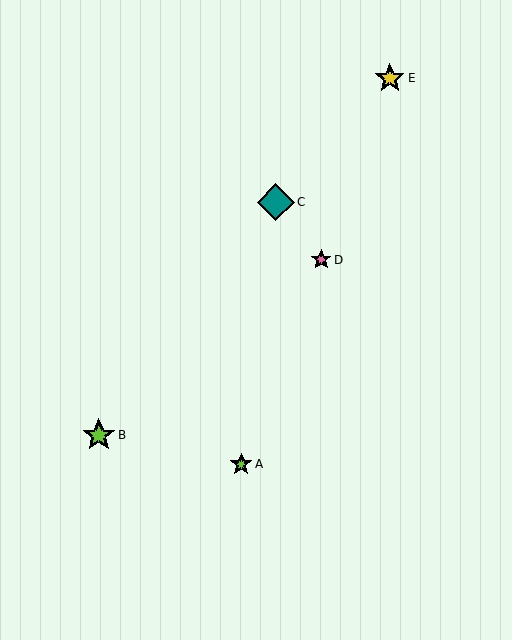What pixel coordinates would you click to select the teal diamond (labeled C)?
Click at (276, 202) to select the teal diamond C.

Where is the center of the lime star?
The center of the lime star is at (241, 464).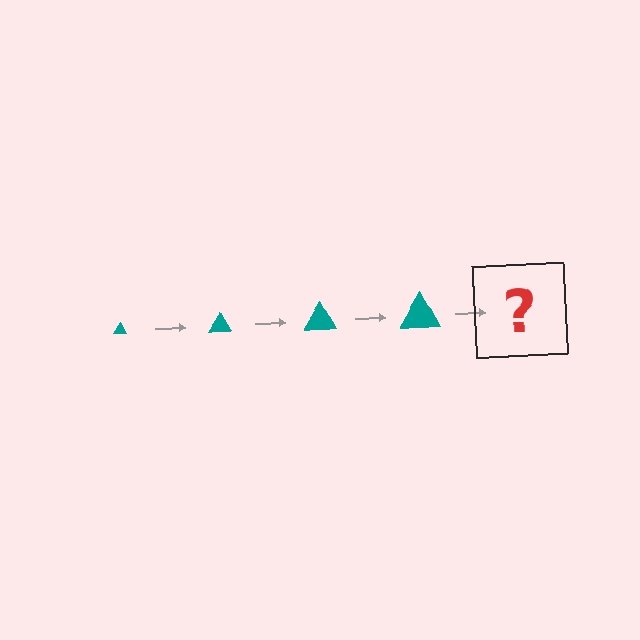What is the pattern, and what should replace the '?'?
The pattern is that the triangle gets progressively larger each step. The '?' should be a teal triangle, larger than the previous one.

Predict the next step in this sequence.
The next step is a teal triangle, larger than the previous one.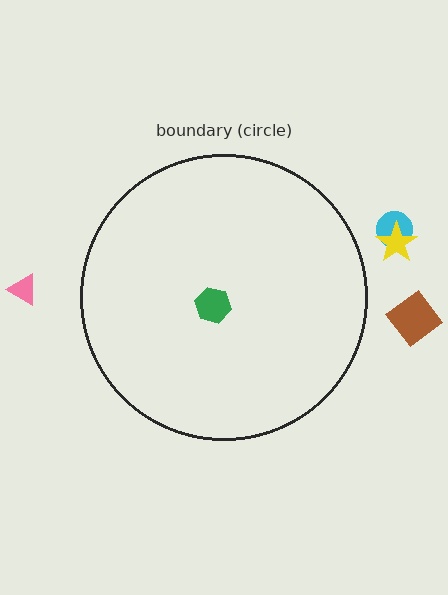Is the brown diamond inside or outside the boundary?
Outside.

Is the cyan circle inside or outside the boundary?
Outside.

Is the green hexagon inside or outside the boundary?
Inside.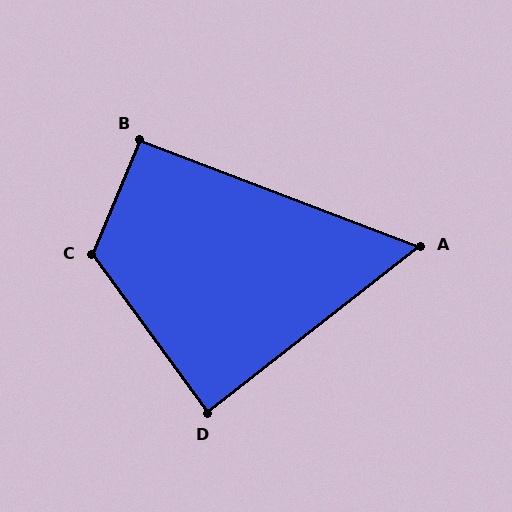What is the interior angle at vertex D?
Approximately 88 degrees (approximately right).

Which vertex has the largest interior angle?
C, at approximately 121 degrees.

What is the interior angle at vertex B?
Approximately 92 degrees (approximately right).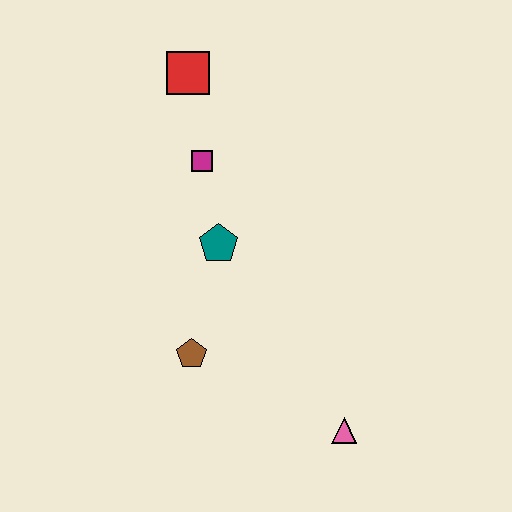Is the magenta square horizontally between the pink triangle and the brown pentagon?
Yes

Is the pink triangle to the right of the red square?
Yes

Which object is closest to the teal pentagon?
The magenta square is closest to the teal pentagon.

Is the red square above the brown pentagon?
Yes